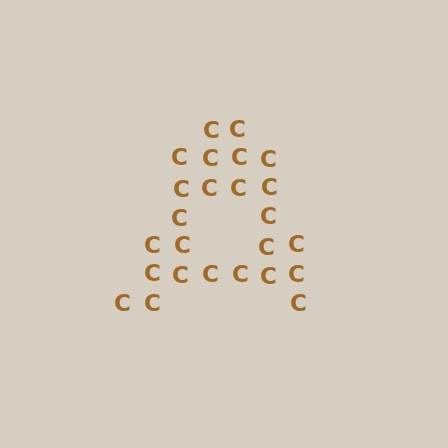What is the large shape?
The large shape is the letter A.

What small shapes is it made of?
It is made of small letter C's.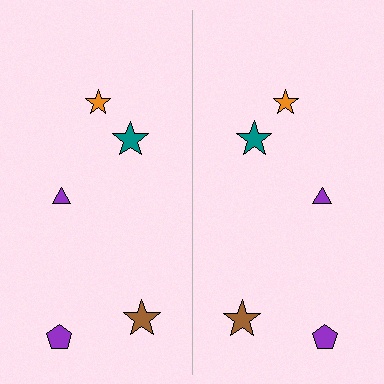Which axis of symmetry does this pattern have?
The pattern has a vertical axis of symmetry running through the center of the image.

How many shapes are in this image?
There are 10 shapes in this image.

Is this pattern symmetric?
Yes, this pattern has bilateral (reflection) symmetry.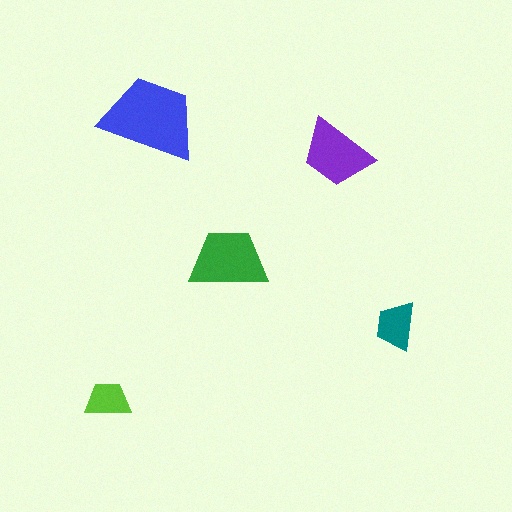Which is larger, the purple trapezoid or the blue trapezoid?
The blue one.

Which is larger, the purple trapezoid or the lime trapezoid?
The purple one.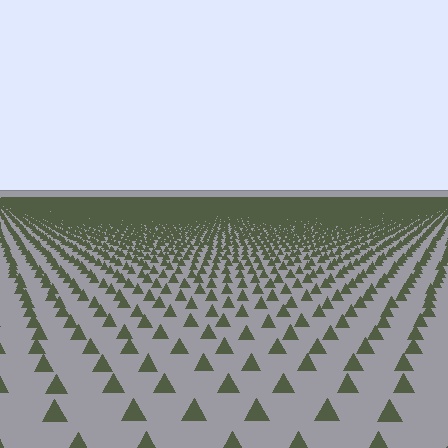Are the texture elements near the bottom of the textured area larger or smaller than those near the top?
Larger. Near the bottom, elements are closer to the viewer and appear at a bigger on-screen size.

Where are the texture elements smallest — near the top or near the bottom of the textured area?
Near the top.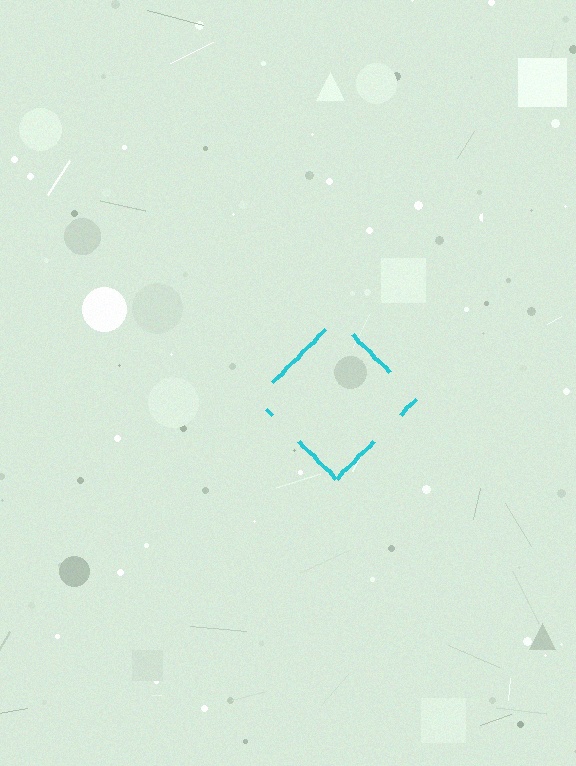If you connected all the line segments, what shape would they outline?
They would outline a diamond.